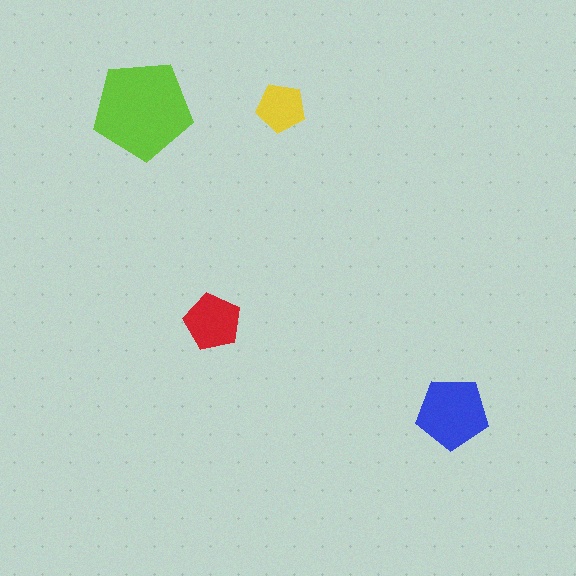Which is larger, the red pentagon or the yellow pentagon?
The red one.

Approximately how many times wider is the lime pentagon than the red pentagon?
About 2 times wider.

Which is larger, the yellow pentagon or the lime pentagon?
The lime one.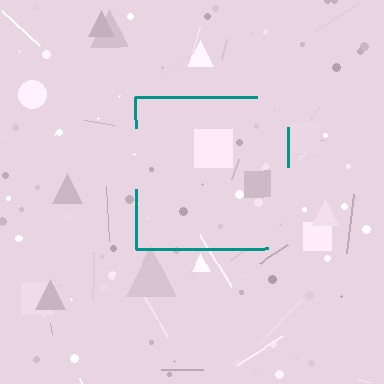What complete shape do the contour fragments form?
The contour fragments form a square.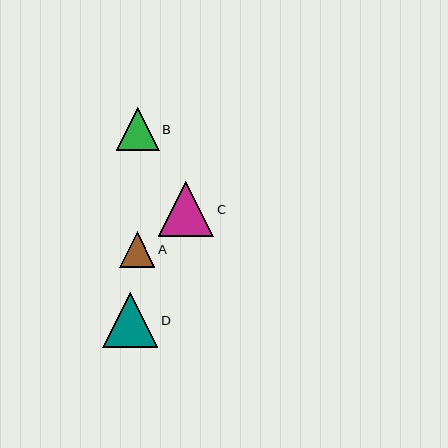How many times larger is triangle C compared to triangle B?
Triangle C is approximately 1.3 times the size of triangle B.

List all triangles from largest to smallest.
From largest to smallest: C, D, B, A.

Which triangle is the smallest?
Triangle A is the smallest with a size of approximately 36 pixels.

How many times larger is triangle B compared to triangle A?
Triangle B is approximately 1.2 times the size of triangle A.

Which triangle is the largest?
Triangle C is the largest with a size of approximately 56 pixels.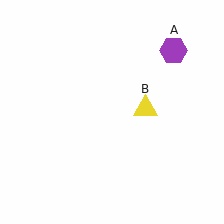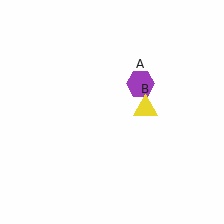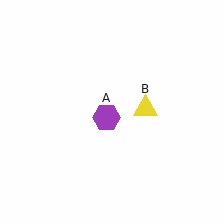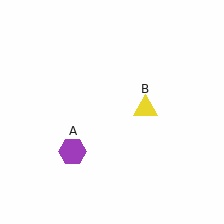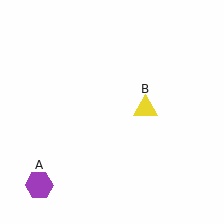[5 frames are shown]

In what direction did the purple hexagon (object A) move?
The purple hexagon (object A) moved down and to the left.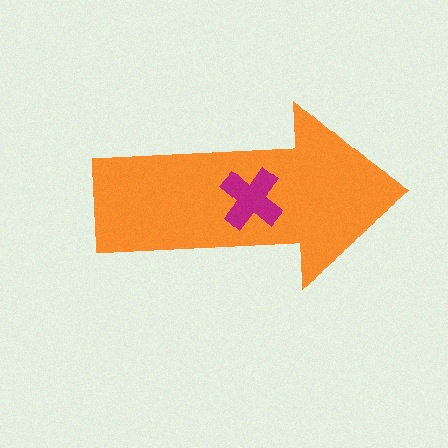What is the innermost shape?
The magenta cross.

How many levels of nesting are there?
2.